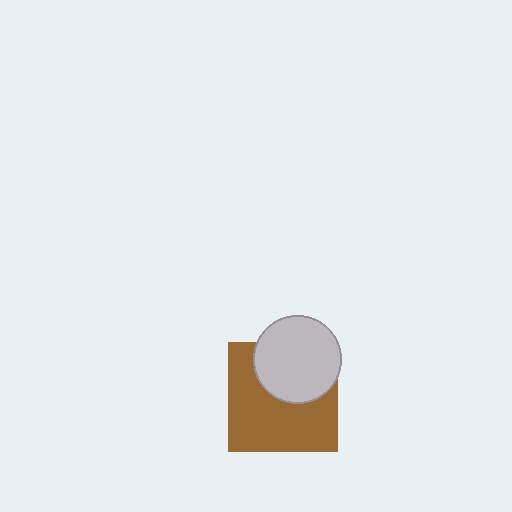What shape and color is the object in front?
The object in front is a light gray circle.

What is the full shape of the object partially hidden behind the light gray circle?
The partially hidden object is a brown square.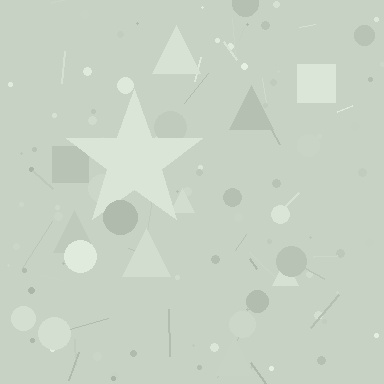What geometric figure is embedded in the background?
A star is embedded in the background.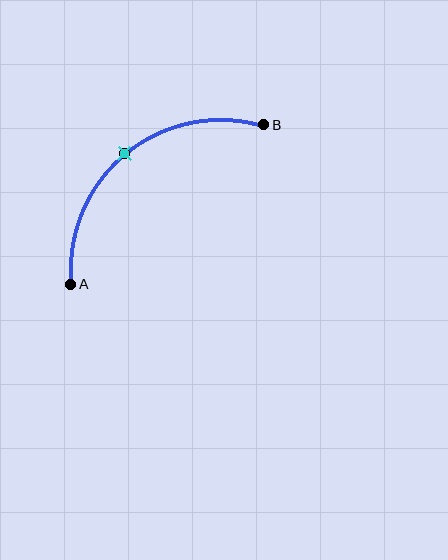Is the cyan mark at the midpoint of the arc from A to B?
Yes. The cyan mark lies on the arc at equal arc-length from both A and B — it is the arc midpoint.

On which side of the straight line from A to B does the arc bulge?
The arc bulges above and to the left of the straight line connecting A and B.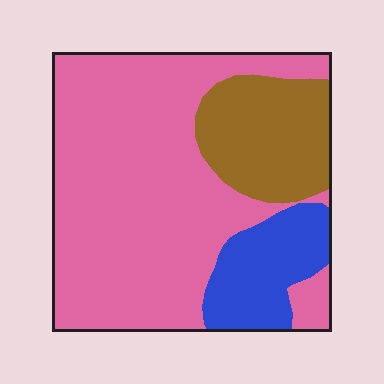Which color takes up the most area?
Pink, at roughly 65%.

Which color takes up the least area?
Blue, at roughly 15%.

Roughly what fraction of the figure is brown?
Brown takes up about one fifth (1/5) of the figure.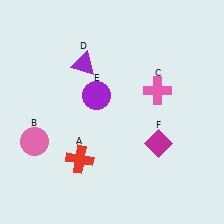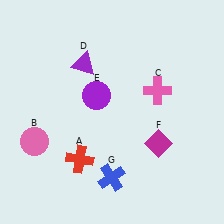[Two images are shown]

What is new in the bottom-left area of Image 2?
A blue cross (G) was added in the bottom-left area of Image 2.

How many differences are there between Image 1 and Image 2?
There is 1 difference between the two images.